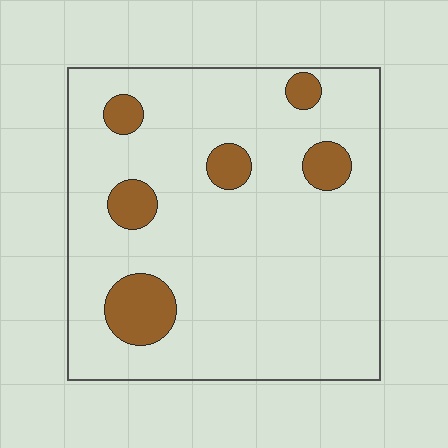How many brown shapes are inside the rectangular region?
6.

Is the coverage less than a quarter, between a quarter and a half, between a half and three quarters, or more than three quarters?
Less than a quarter.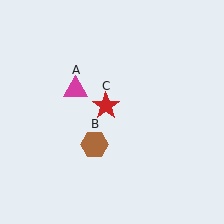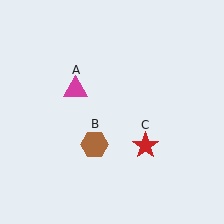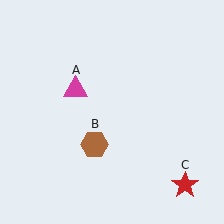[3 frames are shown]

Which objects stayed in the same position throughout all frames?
Magenta triangle (object A) and brown hexagon (object B) remained stationary.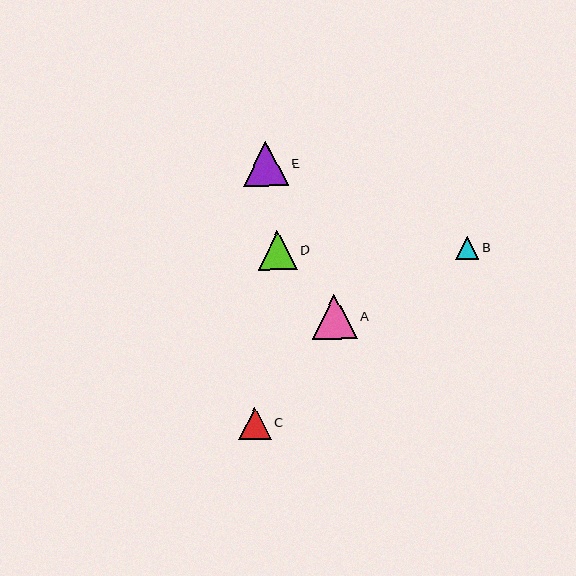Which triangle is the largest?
Triangle A is the largest with a size of approximately 45 pixels.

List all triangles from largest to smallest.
From largest to smallest: A, E, D, C, B.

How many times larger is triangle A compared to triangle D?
Triangle A is approximately 1.2 times the size of triangle D.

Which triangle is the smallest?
Triangle B is the smallest with a size of approximately 24 pixels.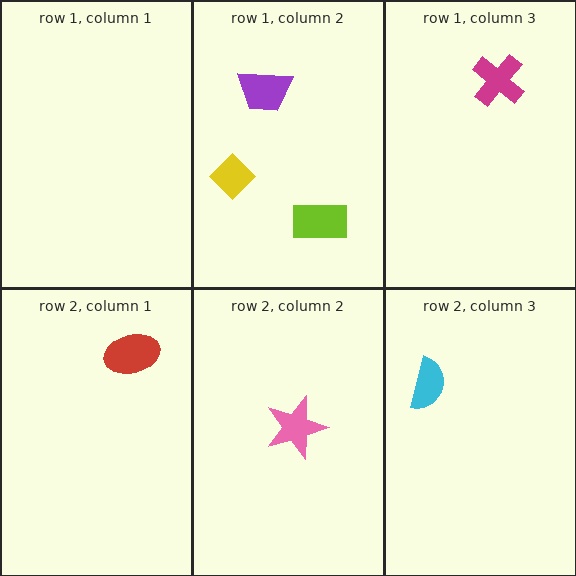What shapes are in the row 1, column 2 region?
The lime rectangle, the yellow diamond, the purple trapezoid.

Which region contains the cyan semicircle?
The row 2, column 3 region.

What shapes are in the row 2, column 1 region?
The red ellipse.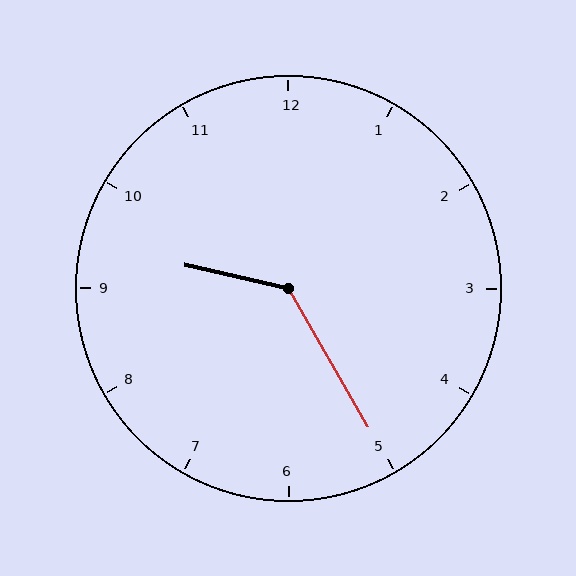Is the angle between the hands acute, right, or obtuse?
It is obtuse.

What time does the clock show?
9:25.